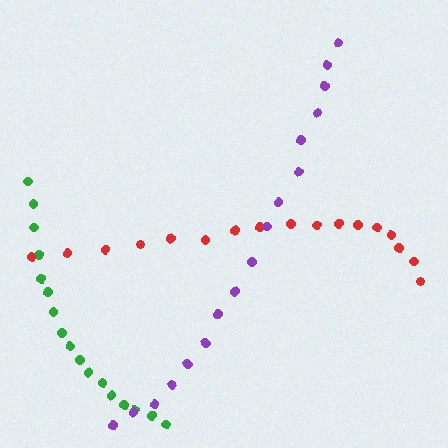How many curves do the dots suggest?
There are 3 distinct paths.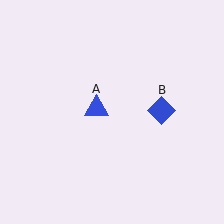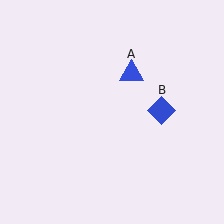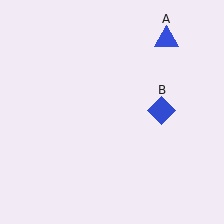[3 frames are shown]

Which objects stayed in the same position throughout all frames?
Blue diamond (object B) remained stationary.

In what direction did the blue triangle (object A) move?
The blue triangle (object A) moved up and to the right.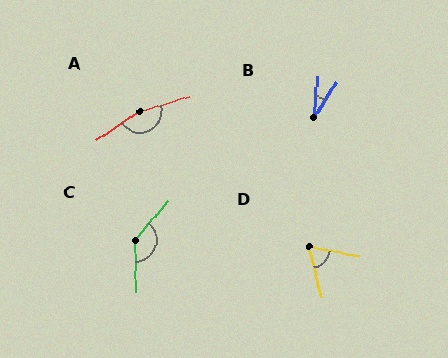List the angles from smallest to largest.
B (27°), D (65°), C (140°), A (162°).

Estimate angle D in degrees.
Approximately 65 degrees.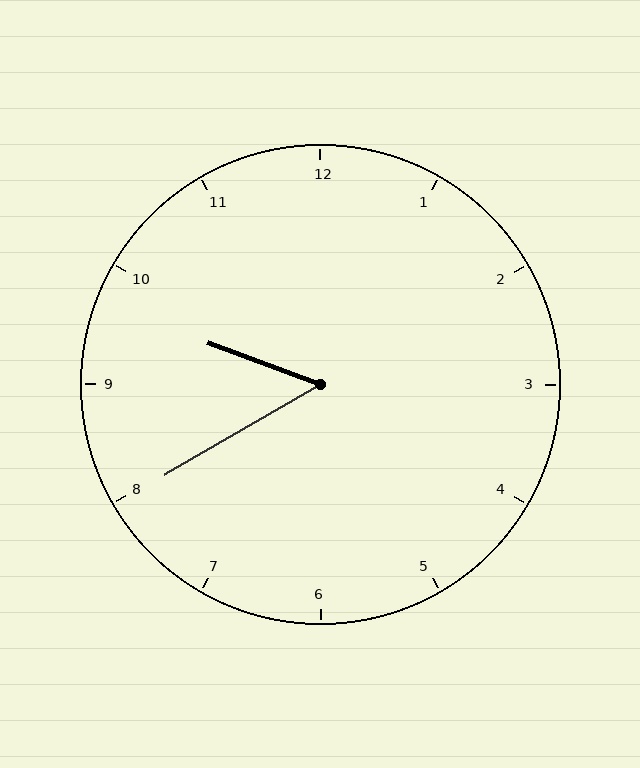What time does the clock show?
9:40.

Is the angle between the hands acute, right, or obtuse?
It is acute.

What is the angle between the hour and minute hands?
Approximately 50 degrees.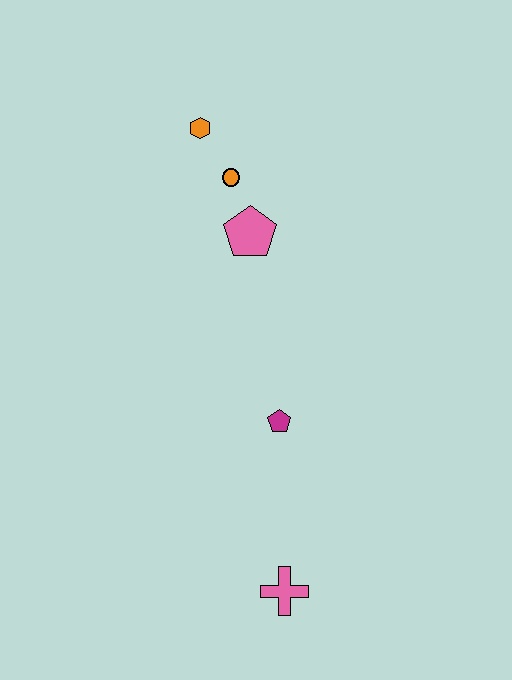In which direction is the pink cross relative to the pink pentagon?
The pink cross is below the pink pentagon.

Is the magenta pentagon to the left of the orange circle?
No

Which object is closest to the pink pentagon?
The orange circle is closest to the pink pentagon.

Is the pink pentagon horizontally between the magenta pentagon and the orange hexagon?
Yes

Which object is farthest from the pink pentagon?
The pink cross is farthest from the pink pentagon.